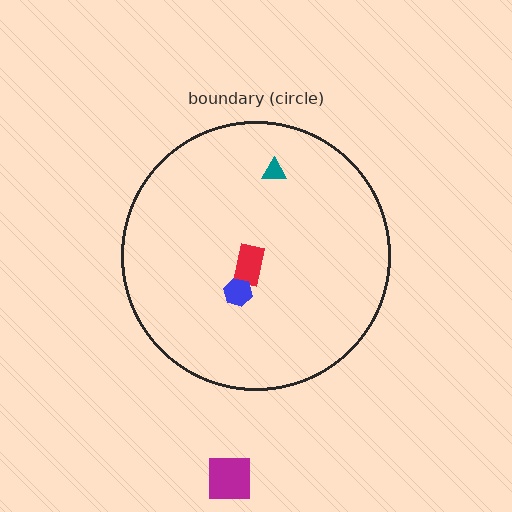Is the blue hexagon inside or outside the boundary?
Inside.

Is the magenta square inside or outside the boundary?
Outside.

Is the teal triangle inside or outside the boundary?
Inside.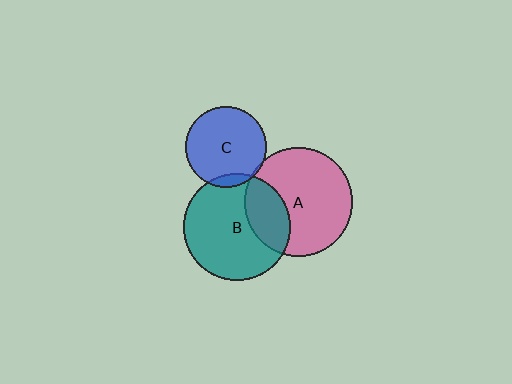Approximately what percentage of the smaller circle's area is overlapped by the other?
Approximately 5%.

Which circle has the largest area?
Circle A (pink).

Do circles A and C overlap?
Yes.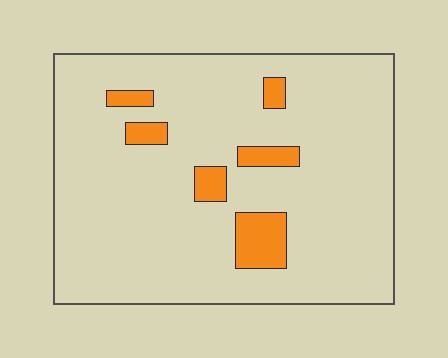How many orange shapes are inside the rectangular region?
6.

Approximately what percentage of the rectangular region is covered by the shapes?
Approximately 10%.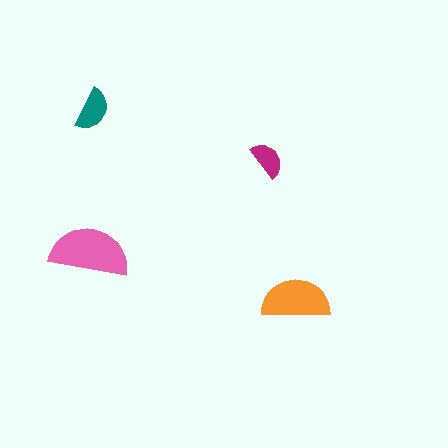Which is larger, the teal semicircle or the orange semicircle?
The orange one.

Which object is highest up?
The teal semicircle is topmost.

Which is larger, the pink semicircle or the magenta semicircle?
The pink one.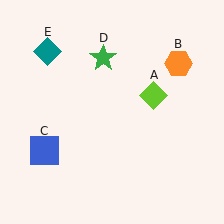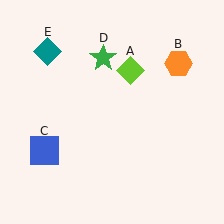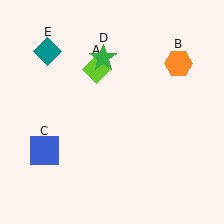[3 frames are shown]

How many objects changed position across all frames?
1 object changed position: lime diamond (object A).